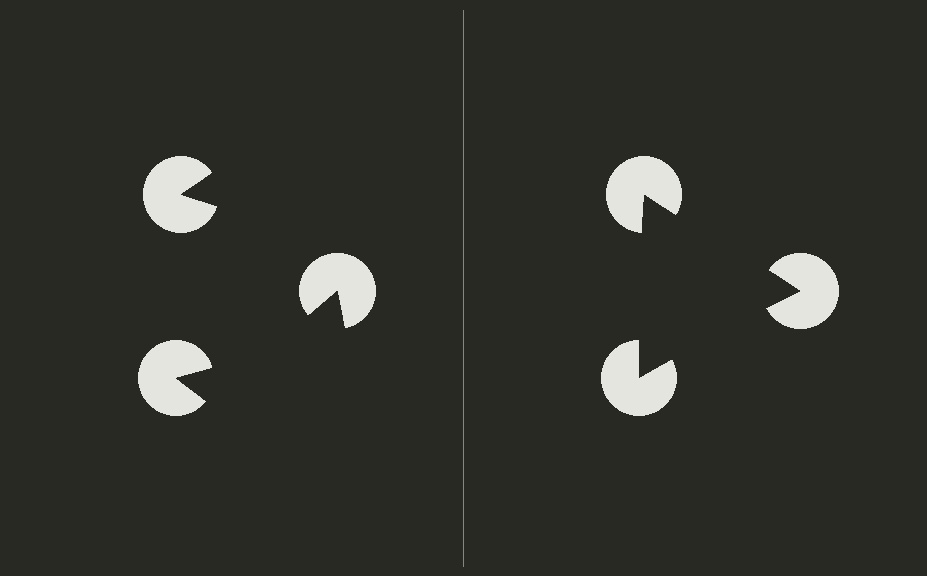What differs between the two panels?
The pac-man discs are positioned identically on both sides; only the wedge orientations differ. On the right they align to a triangle; on the left they are misaligned.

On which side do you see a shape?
An illusory triangle appears on the right side. On the left side the wedge cuts are rotated, so no coherent shape forms.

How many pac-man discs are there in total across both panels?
6 — 3 on each side.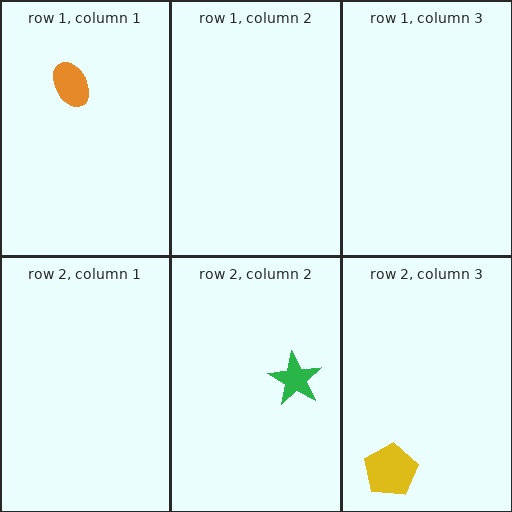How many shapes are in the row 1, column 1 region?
1.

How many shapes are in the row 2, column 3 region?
1.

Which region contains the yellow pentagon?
The row 2, column 3 region.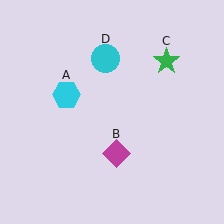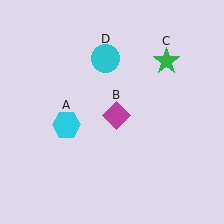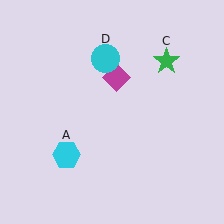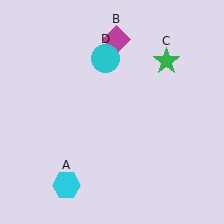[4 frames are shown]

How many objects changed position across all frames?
2 objects changed position: cyan hexagon (object A), magenta diamond (object B).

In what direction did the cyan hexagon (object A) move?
The cyan hexagon (object A) moved down.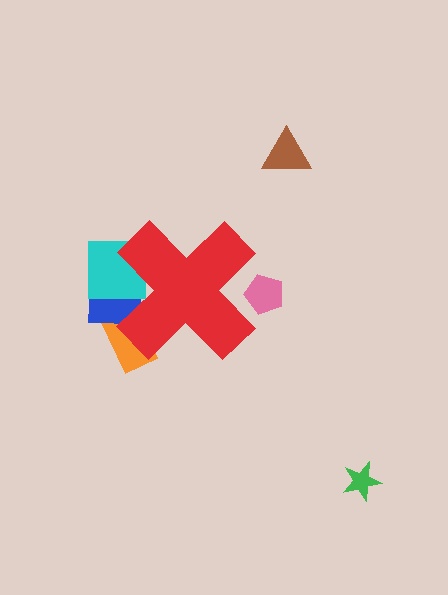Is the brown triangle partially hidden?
No, the brown triangle is fully visible.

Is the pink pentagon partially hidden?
Yes, the pink pentagon is partially hidden behind the red cross.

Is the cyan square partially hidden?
Yes, the cyan square is partially hidden behind the red cross.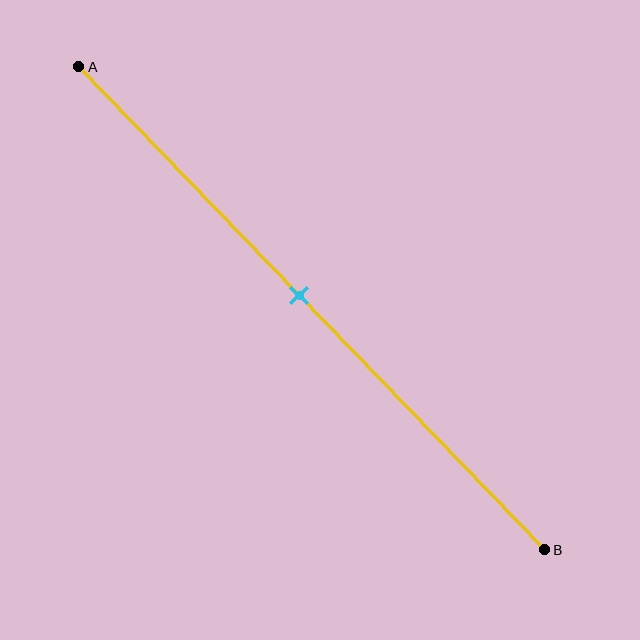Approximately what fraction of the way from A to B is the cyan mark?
The cyan mark is approximately 45% of the way from A to B.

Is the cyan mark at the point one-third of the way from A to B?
No, the mark is at about 45% from A, not at the 33% one-third point.